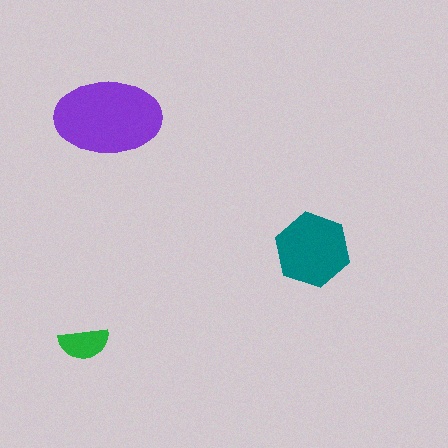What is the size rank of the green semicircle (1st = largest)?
3rd.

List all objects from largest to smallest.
The purple ellipse, the teal hexagon, the green semicircle.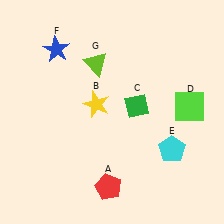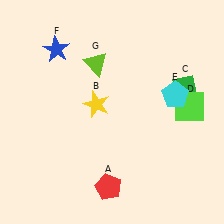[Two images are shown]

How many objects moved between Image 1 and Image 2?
2 objects moved between the two images.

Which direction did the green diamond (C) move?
The green diamond (C) moved right.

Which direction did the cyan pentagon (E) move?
The cyan pentagon (E) moved up.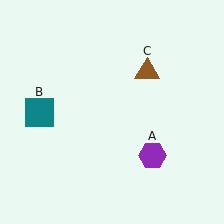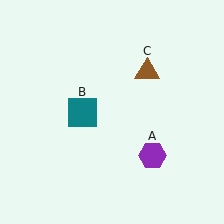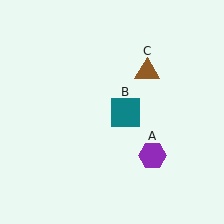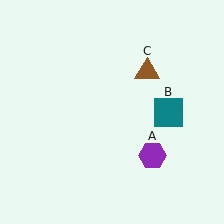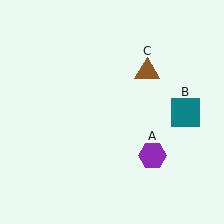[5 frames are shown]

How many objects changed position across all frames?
1 object changed position: teal square (object B).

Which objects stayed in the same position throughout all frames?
Purple hexagon (object A) and brown triangle (object C) remained stationary.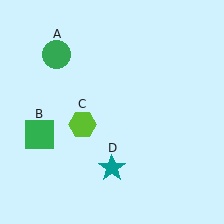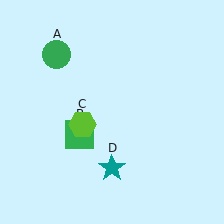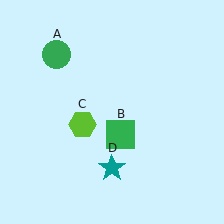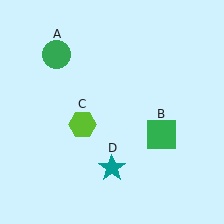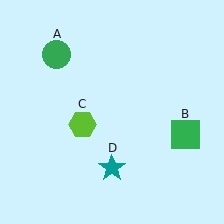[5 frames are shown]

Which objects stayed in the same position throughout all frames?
Green circle (object A) and lime hexagon (object C) and teal star (object D) remained stationary.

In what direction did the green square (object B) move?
The green square (object B) moved right.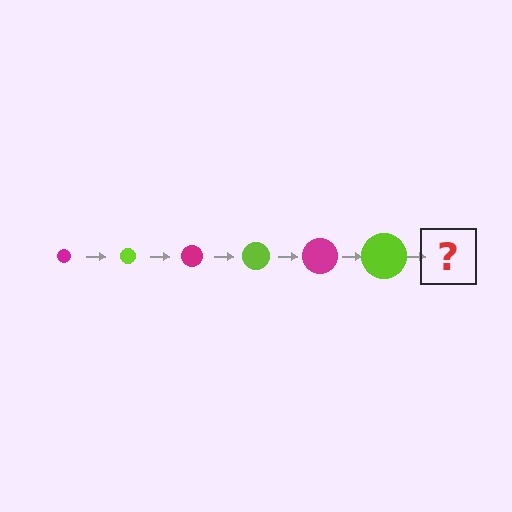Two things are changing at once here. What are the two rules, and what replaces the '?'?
The two rules are that the circle grows larger each step and the color cycles through magenta and lime. The '?' should be a magenta circle, larger than the previous one.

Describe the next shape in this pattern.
It should be a magenta circle, larger than the previous one.